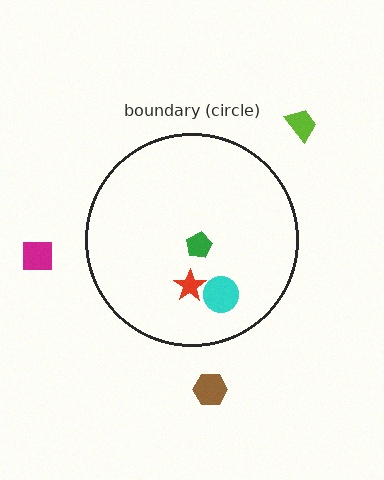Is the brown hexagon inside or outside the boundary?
Outside.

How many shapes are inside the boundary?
3 inside, 3 outside.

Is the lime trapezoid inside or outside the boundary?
Outside.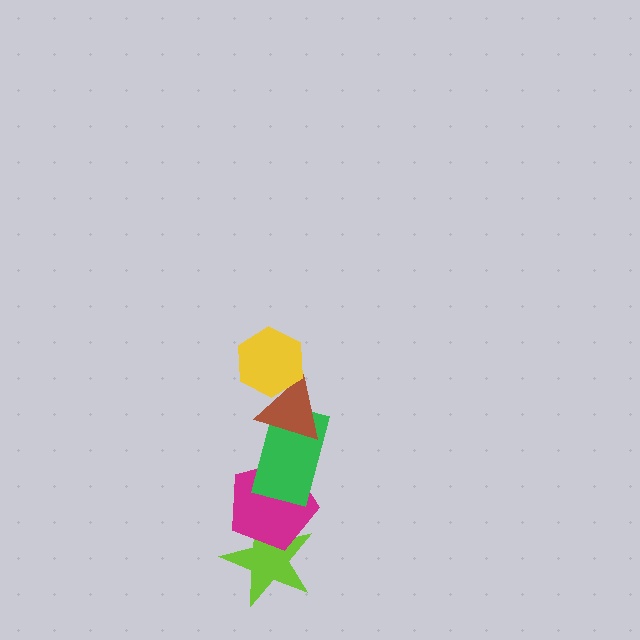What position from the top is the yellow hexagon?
The yellow hexagon is 1st from the top.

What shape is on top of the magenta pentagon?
The green rectangle is on top of the magenta pentagon.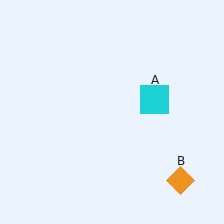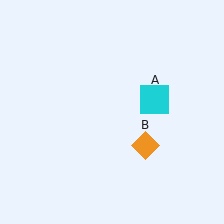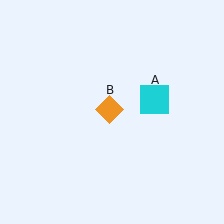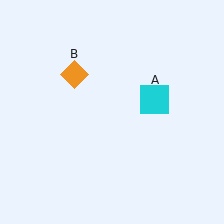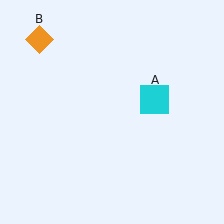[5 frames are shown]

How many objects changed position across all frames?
1 object changed position: orange diamond (object B).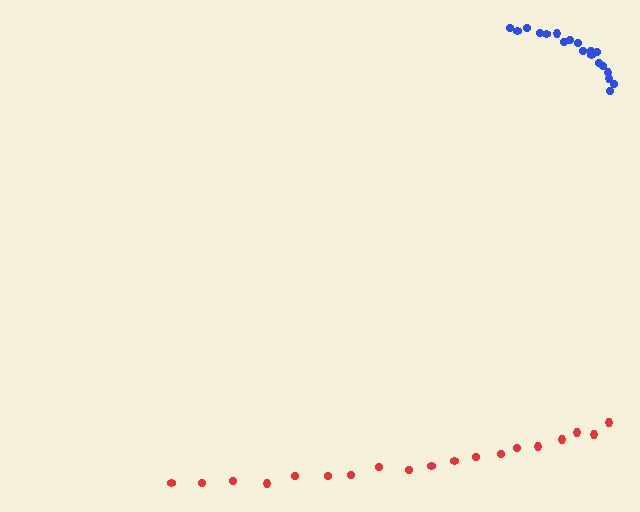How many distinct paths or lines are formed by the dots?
There are 2 distinct paths.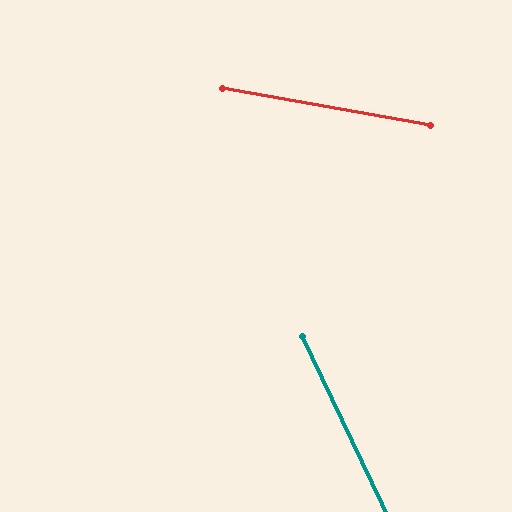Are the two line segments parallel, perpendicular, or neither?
Neither parallel nor perpendicular — they differ by about 54°.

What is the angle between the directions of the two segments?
Approximately 54 degrees.